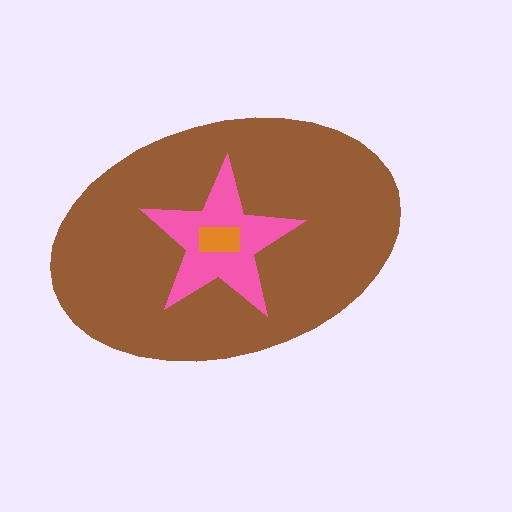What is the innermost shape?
The orange rectangle.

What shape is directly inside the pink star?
The orange rectangle.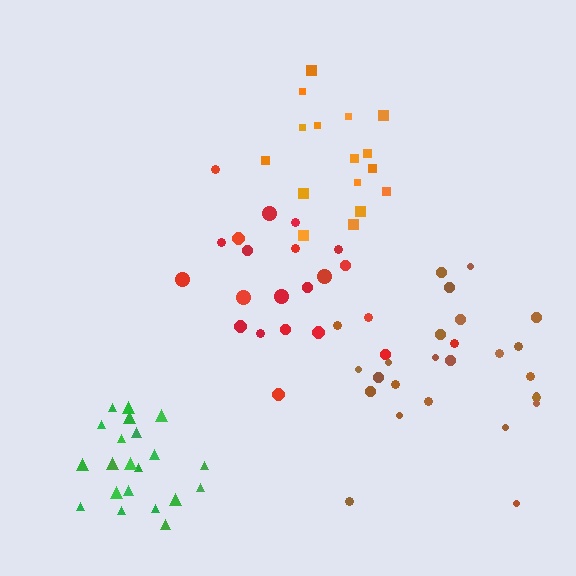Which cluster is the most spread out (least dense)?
Brown.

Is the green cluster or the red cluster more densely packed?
Green.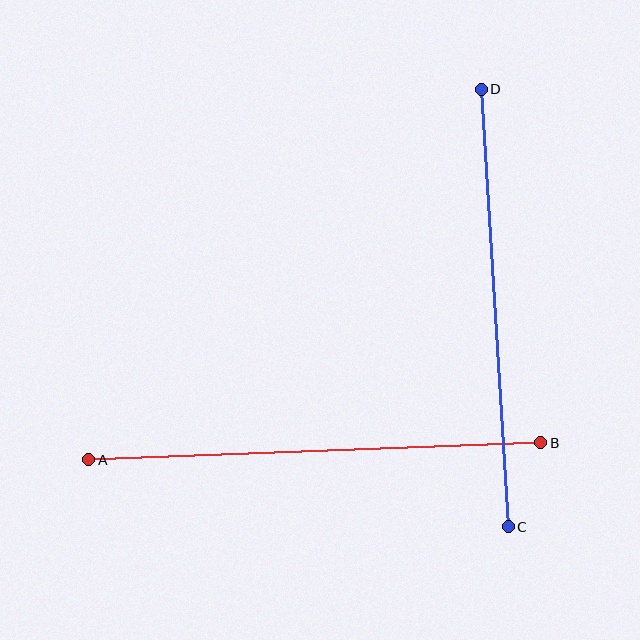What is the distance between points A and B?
The distance is approximately 452 pixels.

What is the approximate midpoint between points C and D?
The midpoint is at approximately (495, 308) pixels.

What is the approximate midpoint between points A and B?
The midpoint is at approximately (315, 451) pixels.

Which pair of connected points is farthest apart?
Points A and B are farthest apart.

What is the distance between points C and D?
The distance is approximately 438 pixels.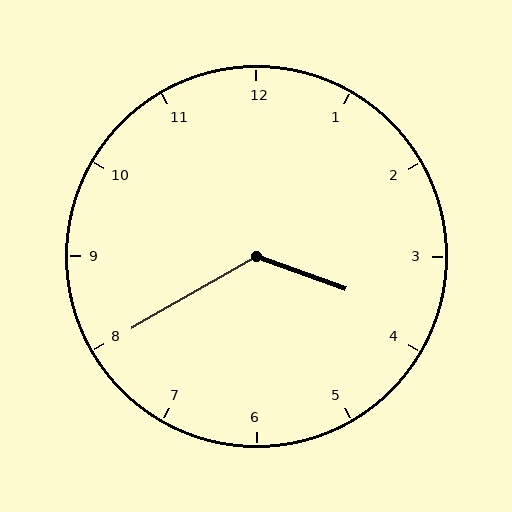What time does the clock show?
3:40.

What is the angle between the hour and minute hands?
Approximately 130 degrees.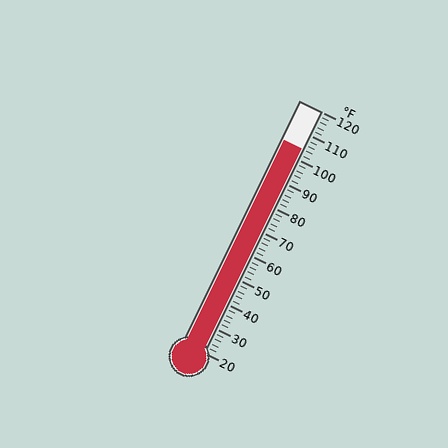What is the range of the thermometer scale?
The thermometer scale ranges from 20°F to 120°F.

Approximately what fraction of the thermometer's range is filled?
The thermometer is filled to approximately 85% of its range.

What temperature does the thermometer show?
The thermometer shows approximately 104°F.